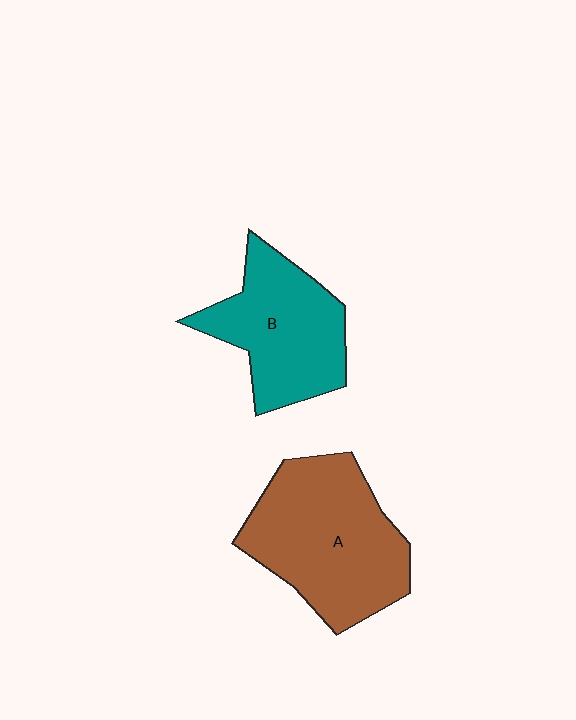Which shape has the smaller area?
Shape B (teal).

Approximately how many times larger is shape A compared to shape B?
Approximately 1.3 times.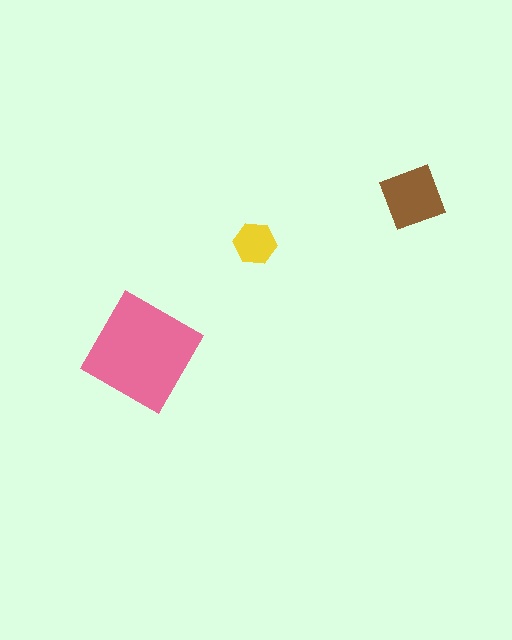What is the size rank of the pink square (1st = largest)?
1st.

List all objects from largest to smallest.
The pink square, the brown diamond, the yellow hexagon.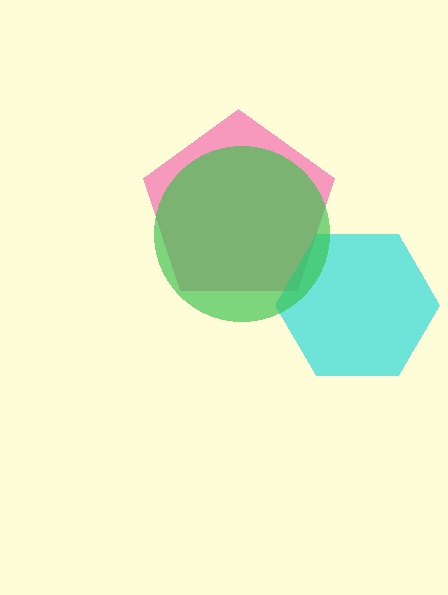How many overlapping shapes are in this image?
There are 3 overlapping shapes in the image.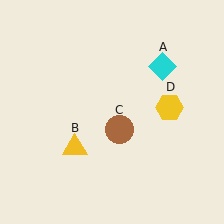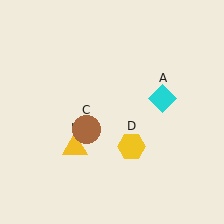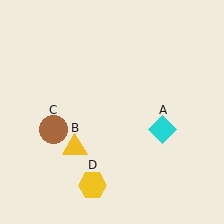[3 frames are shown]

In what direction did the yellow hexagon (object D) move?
The yellow hexagon (object D) moved down and to the left.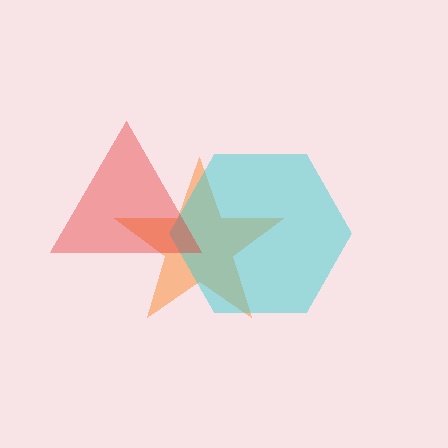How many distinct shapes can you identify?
There are 3 distinct shapes: an orange star, a cyan hexagon, a red triangle.